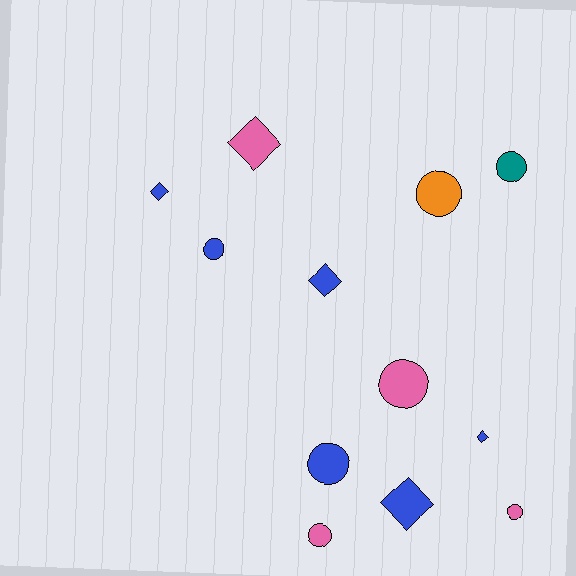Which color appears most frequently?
Blue, with 6 objects.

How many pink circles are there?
There are 3 pink circles.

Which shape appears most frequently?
Circle, with 7 objects.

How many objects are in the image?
There are 12 objects.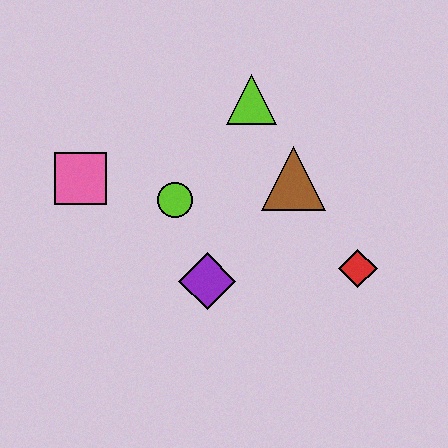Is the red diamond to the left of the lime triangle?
No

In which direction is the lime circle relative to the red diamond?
The lime circle is to the left of the red diamond.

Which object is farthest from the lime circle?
The red diamond is farthest from the lime circle.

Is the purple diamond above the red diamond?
No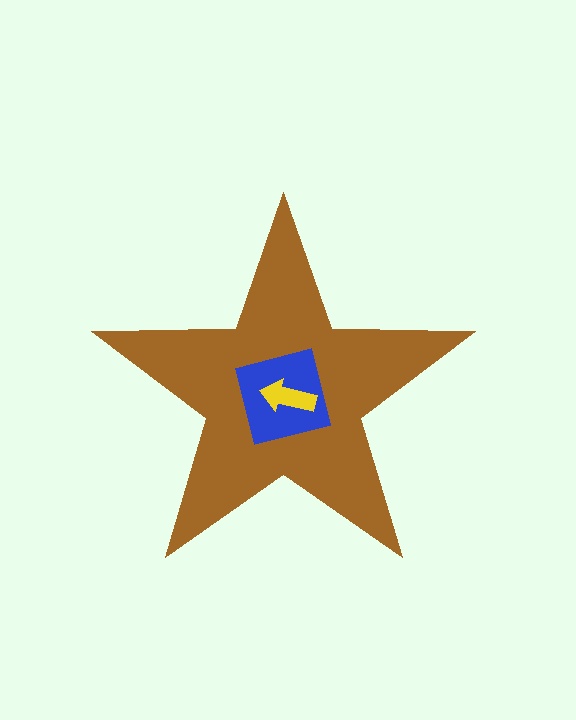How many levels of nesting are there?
3.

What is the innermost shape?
The yellow arrow.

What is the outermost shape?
The brown star.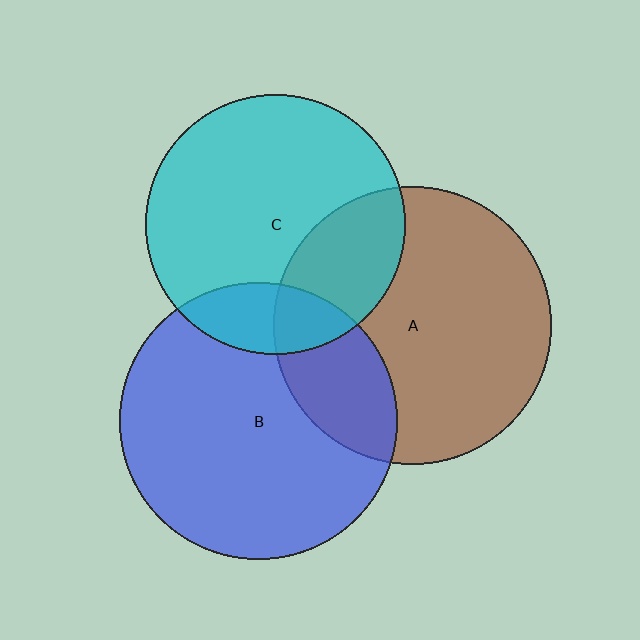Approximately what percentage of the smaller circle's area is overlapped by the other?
Approximately 15%.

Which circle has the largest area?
Circle A (brown).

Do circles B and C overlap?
Yes.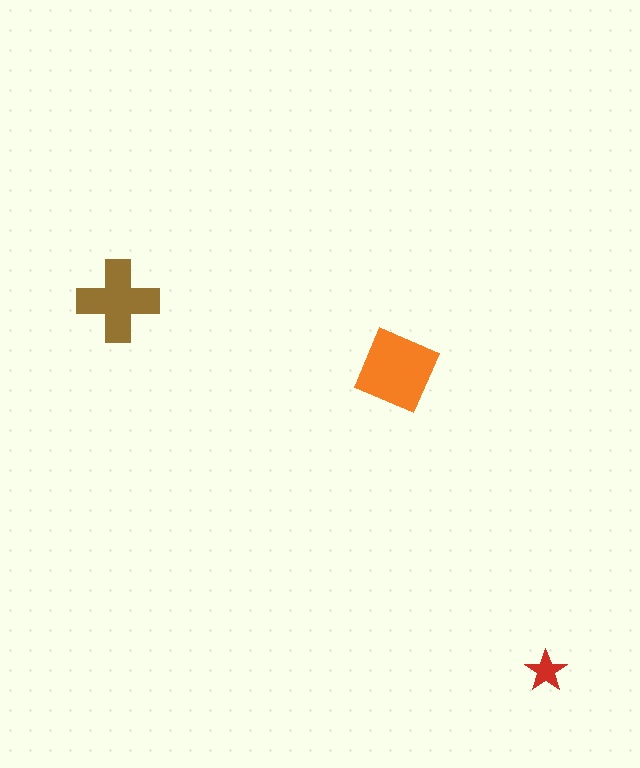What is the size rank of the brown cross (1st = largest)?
2nd.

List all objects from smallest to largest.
The red star, the brown cross, the orange diamond.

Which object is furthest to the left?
The brown cross is leftmost.